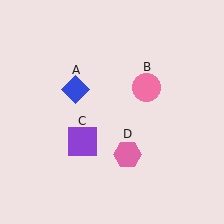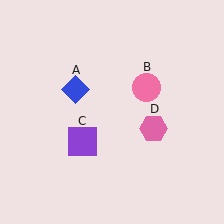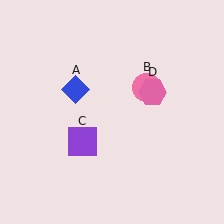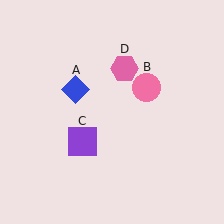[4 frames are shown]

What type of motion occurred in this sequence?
The pink hexagon (object D) rotated counterclockwise around the center of the scene.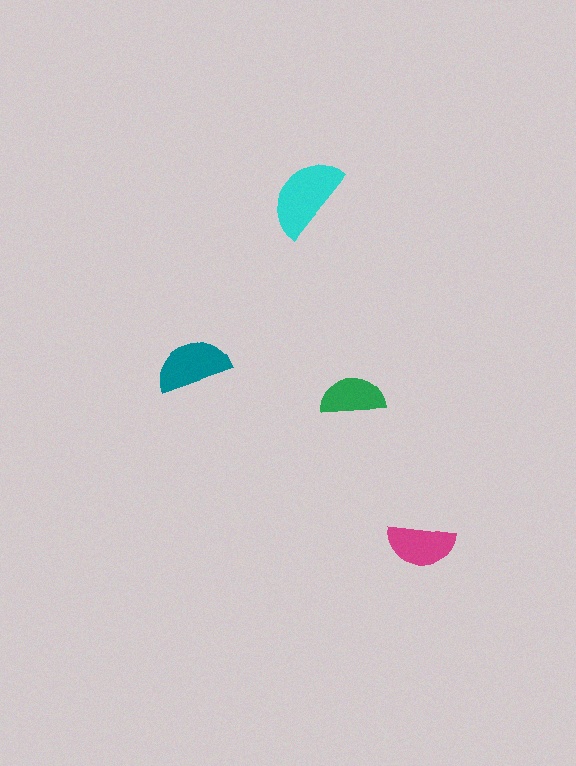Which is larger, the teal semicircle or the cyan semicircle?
The cyan one.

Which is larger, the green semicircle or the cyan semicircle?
The cyan one.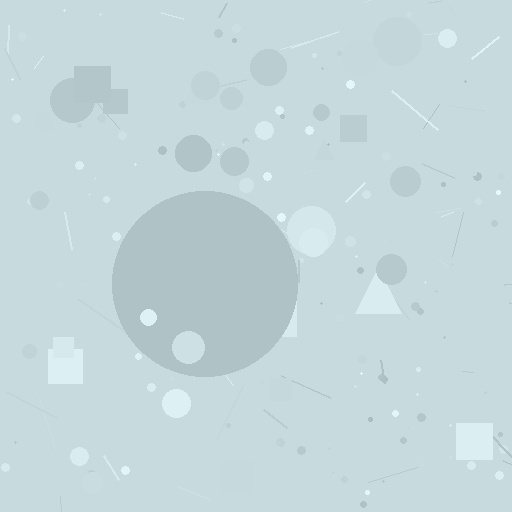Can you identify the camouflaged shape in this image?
The camouflaged shape is a circle.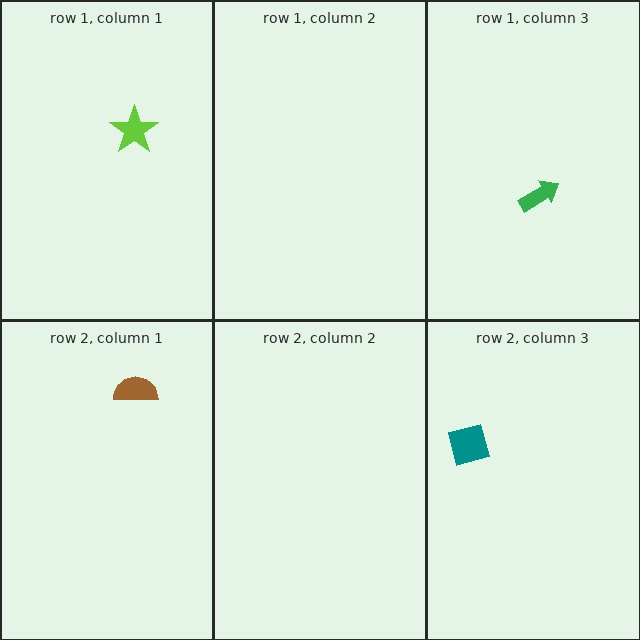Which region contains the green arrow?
The row 1, column 3 region.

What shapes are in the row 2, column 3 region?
The teal square.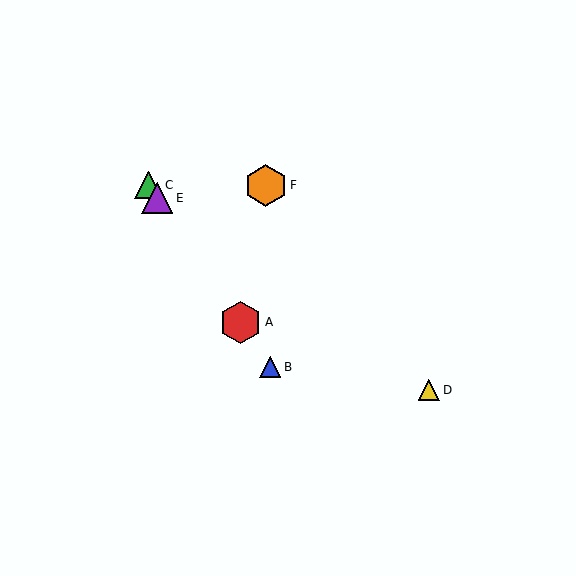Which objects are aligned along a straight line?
Objects A, B, C, E are aligned along a straight line.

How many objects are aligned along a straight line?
4 objects (A, B, C, E) are aligned along a straight line.